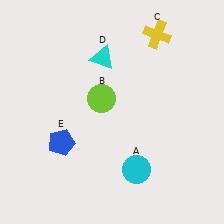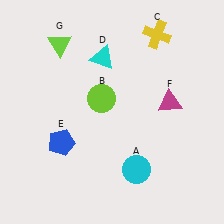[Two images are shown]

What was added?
A magenta triangle (F), a lime triangle (G) were added in Image 2.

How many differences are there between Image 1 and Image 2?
There are 2 differences between the two images.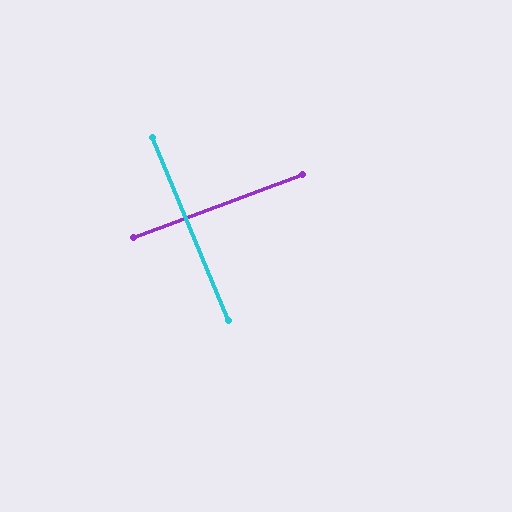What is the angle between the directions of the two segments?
Approximately 88 degrees.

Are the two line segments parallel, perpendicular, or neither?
Perpendicular — they meet at approximately 88°.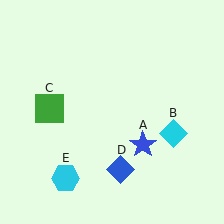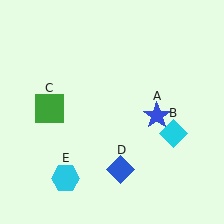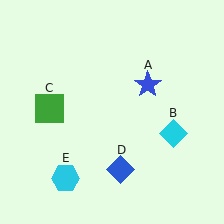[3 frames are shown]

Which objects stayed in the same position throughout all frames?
Cyan diamond (object B) and green square (object C) and blue diamond (object D) and cyan hexagon (object E) remained stationary.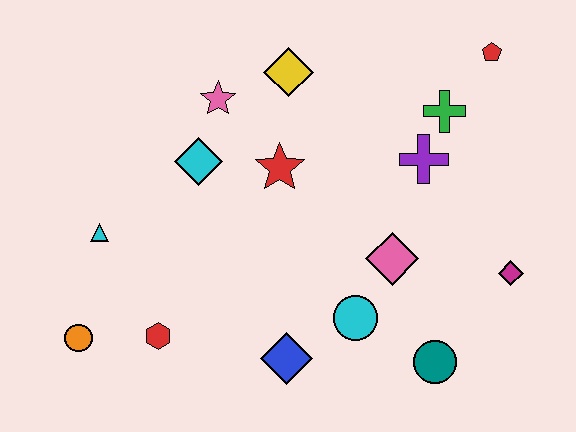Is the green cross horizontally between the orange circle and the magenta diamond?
Yes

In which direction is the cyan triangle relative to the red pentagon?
The cyan triangle is to the left of the red pentagon.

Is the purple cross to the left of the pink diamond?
No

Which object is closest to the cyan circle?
The pink diamond is closest to the cyan circle.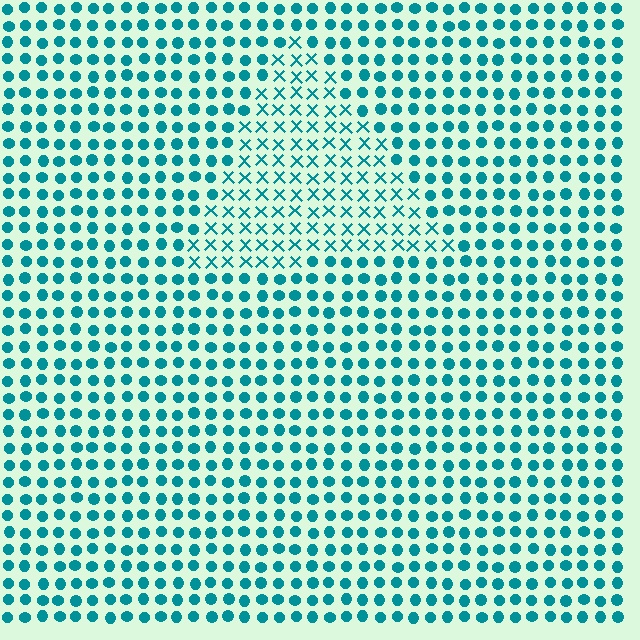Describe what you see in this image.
The image is filled with small teal elements arranged in a uniform grid. A triangle-shaped region contains X marks, while the surrounding area contains circles. The boundary is defined purely by the change in element shape.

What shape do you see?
I see a triangle.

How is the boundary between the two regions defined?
The boundary is defined by a change in element shape: X marks inside vs. circles outside. All elements share the same color and spacing.